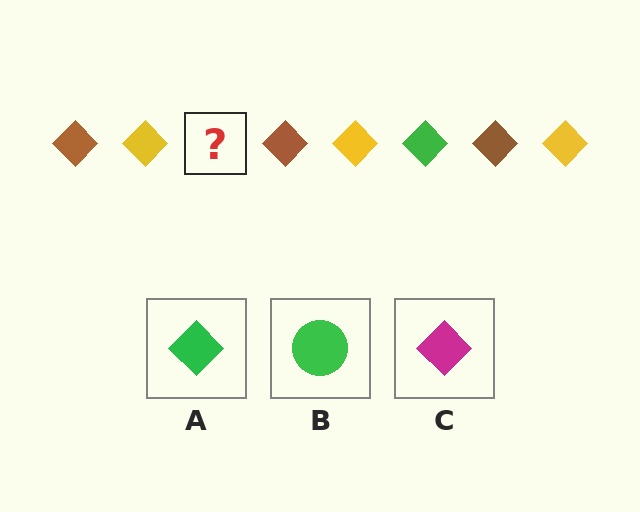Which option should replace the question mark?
Option A.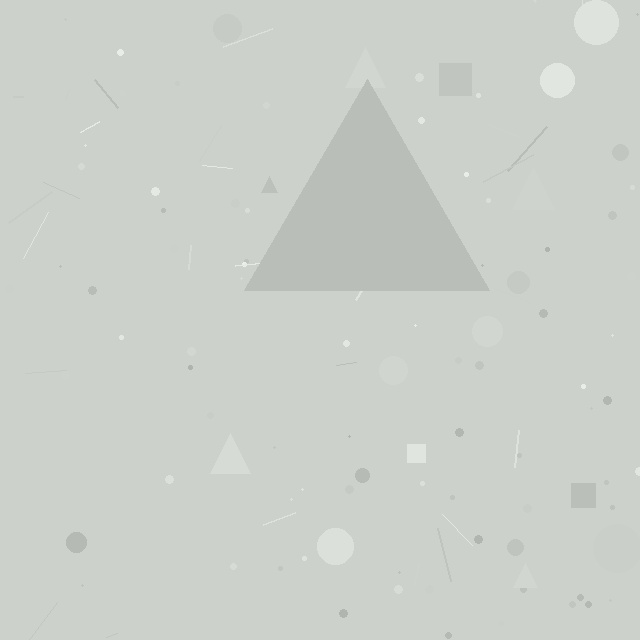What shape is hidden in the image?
A triangle is hidden in the image.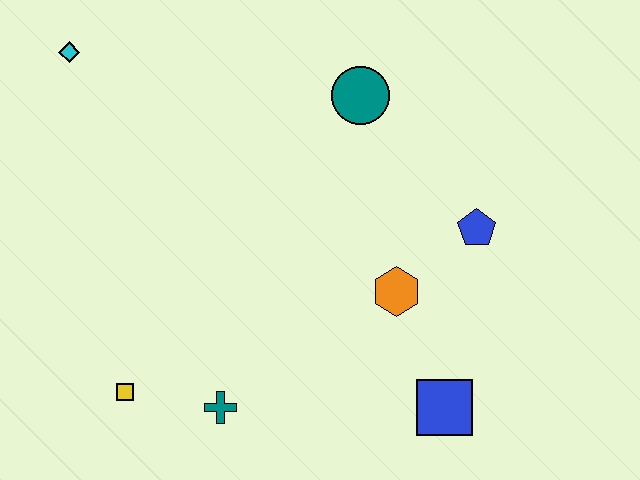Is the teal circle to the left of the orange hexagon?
Yes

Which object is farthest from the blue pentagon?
The cyan diamond is farthest from the blue pentagon.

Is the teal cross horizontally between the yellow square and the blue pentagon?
Yes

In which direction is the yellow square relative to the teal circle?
The yellow square is below the teal circle.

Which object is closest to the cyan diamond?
The teal circle is closest to the cyan diamond.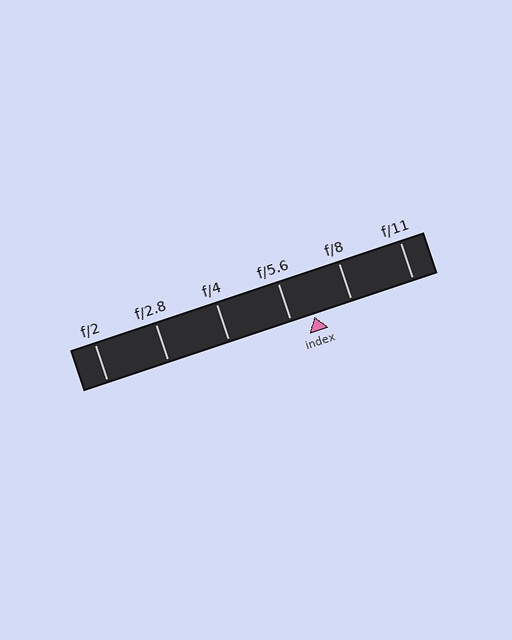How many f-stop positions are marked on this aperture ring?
There are 6 f-stop positions marked.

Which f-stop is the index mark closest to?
The index mark is closest to f/5.6.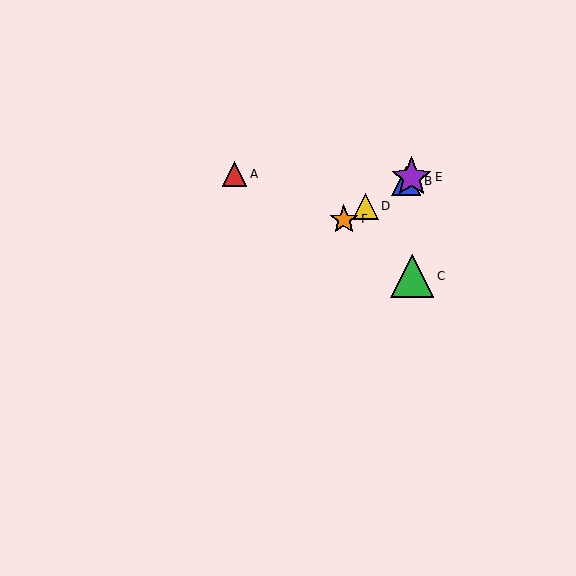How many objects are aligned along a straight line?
4 objects (B, D, E, F) are aligned along a straight line.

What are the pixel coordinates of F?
Object F is at (344, 220).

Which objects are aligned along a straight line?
Objects B, D, E, F are aligned along a straight line.